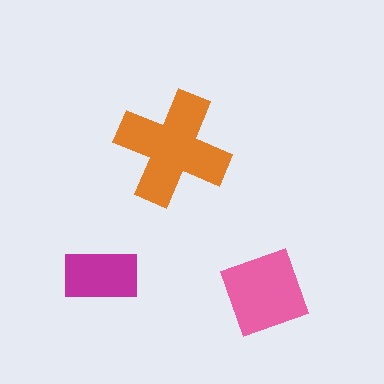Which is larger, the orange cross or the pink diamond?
The orange cross.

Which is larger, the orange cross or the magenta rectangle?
The orange cross.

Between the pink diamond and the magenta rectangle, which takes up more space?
The pink diamond.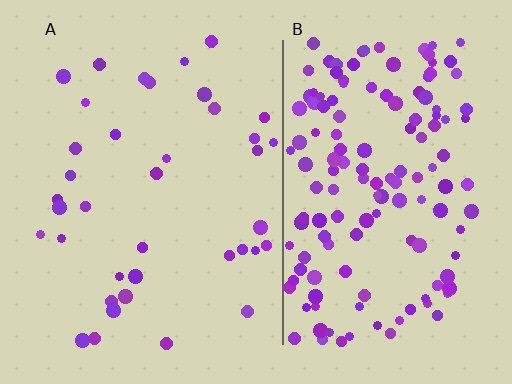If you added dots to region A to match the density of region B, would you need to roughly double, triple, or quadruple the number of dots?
Approximately quadruple.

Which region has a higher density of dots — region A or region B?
B (the right).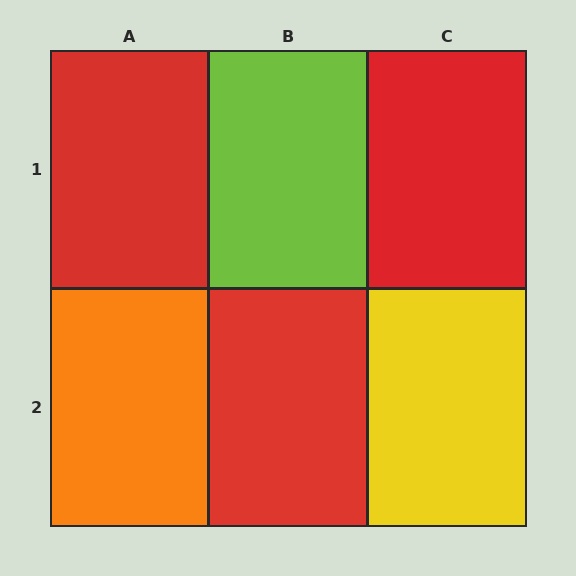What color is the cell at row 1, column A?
Red.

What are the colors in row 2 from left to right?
Orange, red, yellow.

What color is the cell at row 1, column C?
Red.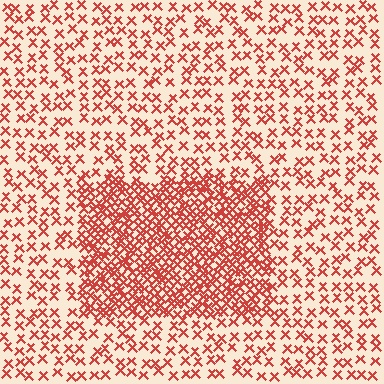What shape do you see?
I see a rectangle.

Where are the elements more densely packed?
The elements are more densely packed inside the rectangle boundary.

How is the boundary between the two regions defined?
The boundary is defined by a change in element density (approximately 2.6x ratio). All elements are the same color, size, and shape.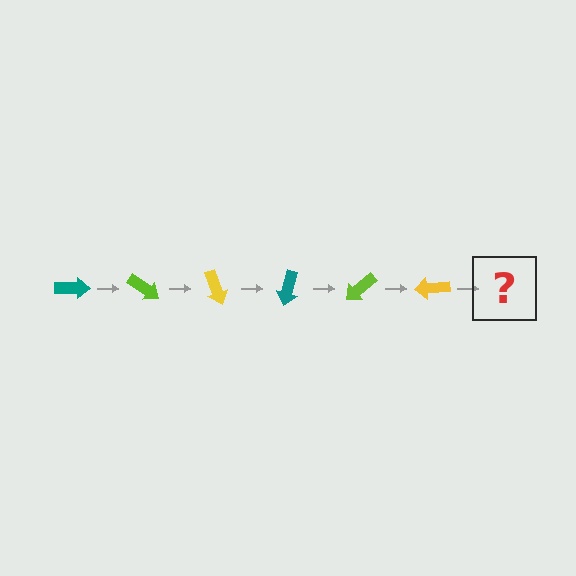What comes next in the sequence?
The next element should be a teal arrow, rotated 210 degrees from the start.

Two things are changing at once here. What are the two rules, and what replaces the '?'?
The two rules are that it rotates 35 degrees each step and the color cycles through teal, lime, and yellow. The '?' should be a teal arrow, rotated 210 degrees from the start.